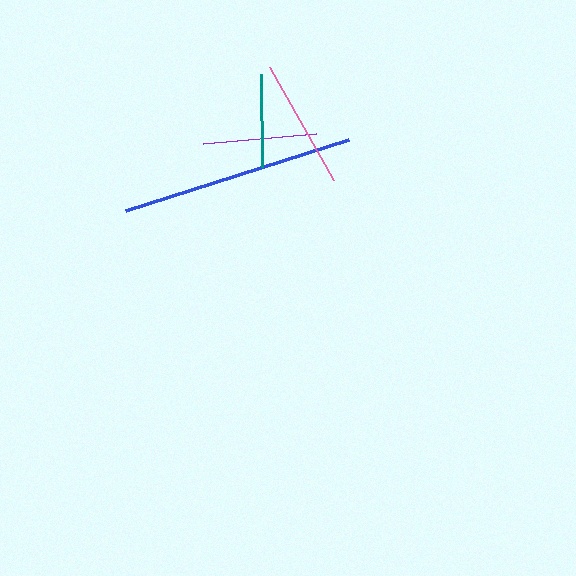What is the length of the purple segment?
The purple segment is approximately 114 pixels long.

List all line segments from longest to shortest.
From longest to shortest: blue, pink, purple, teal.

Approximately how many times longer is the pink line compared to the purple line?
The pink line is approximately 1.1 times the length of the purple line.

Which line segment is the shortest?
The teal line is the shortest at approximately 92 pixels.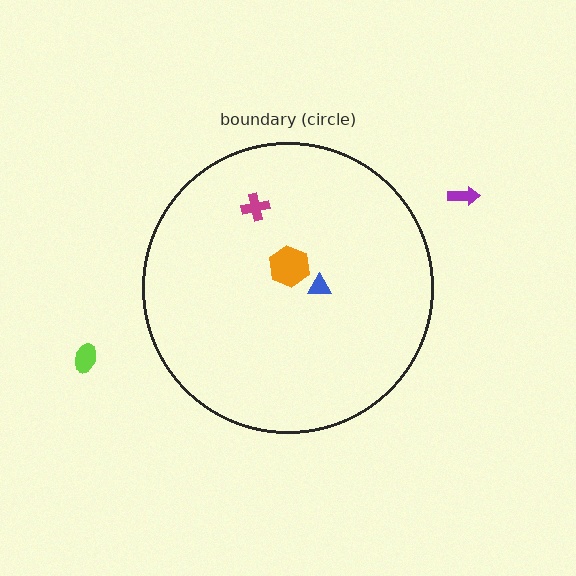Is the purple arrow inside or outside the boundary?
Outside.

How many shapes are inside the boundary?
3 inside, 2 outside.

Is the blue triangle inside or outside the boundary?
Inside.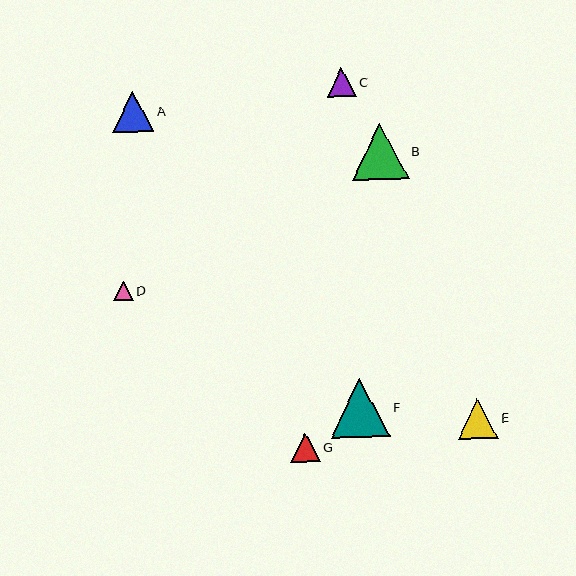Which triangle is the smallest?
Triangle D is the smallest with a size of approximately 19 pixels.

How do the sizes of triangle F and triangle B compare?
Triangle F and triangle B are approximately the same size.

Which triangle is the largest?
Triangle F is the largest with a size of approximately 59 pixels.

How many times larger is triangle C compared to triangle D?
Triangle C is approximately 1.5 times the size of triangle D.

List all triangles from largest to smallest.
From largest to smallest: F, B, A, E, G, C, D.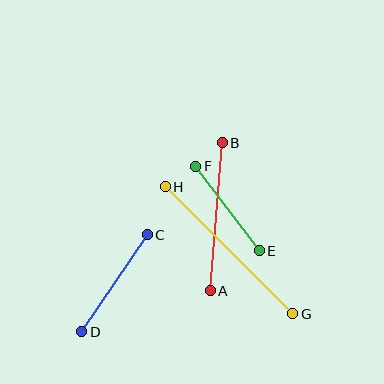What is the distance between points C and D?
The distance is approximately 117 pixels.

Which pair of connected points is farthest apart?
Points G and H are farthest apart.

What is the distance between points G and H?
The distance is approximately 180 pixels.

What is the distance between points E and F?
The distance is approximately 105 pixels.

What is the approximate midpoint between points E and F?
The midpoint is at approximately (227, 208) pixels.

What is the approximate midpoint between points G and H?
The midpoint is at approximately (229, 250) pixels.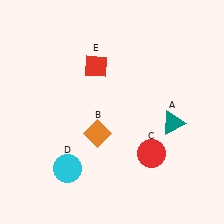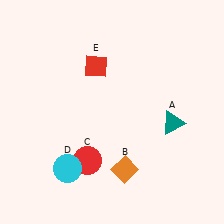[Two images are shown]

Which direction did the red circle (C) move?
The red circle (C) moved left.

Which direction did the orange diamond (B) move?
The orange diamond (B) moved down.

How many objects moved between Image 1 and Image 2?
2 objects moved between the two images.